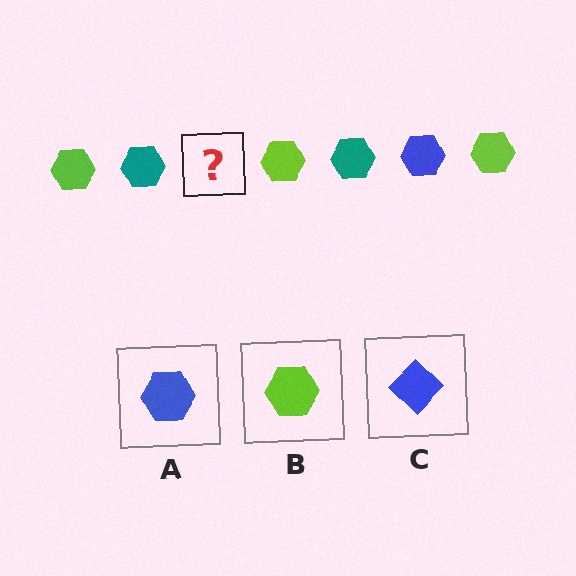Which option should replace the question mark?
Option A.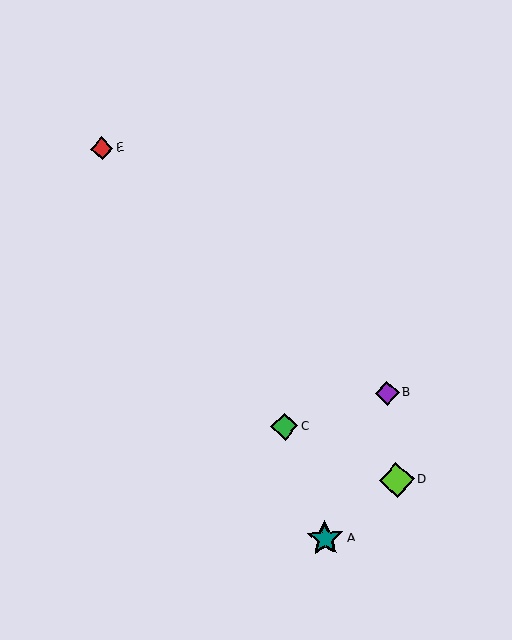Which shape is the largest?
The teal star (labeled A) is the largest.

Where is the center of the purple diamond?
The center of the purple diamond is at (387, 393).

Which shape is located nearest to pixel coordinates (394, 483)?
The lime diamond (labeled D) at (397, 480) is nearest to that location.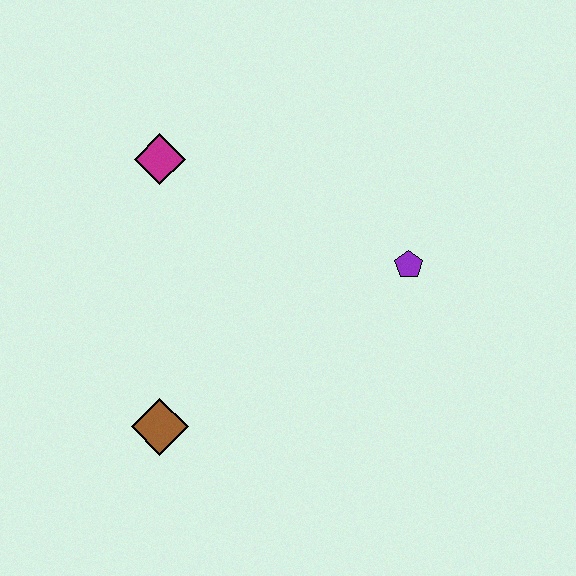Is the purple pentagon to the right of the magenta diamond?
Yes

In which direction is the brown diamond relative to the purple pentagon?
The brown diamond is to the left of the purple pentagon.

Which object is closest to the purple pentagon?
The magenta diamond is closest to the purple pentagon.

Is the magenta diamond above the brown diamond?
Yes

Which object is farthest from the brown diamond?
The purple pentagon is farthest from the brown diamond.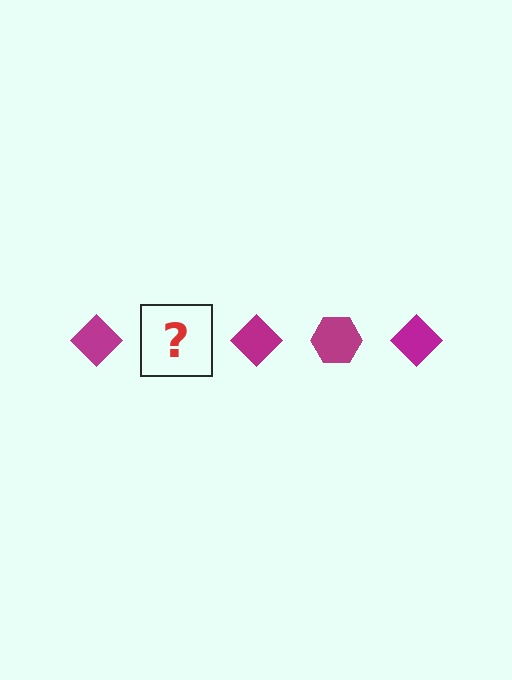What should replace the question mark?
The question mark should be replaced with a magenta hexagon.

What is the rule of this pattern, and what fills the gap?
The rule is that the pattern cycles through diamond, hexagon shapes in magenta. The gap should be filled with a magenta hexagon.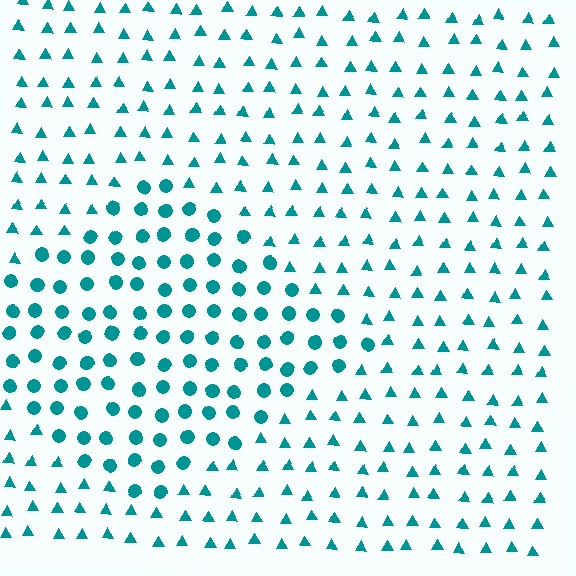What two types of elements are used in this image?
The image uses circles inside the diamond region and triangles outside it.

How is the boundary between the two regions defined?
The boundary is defined by a change in element shape: circles inside vs. triangles outside. All elements share the same color and spacing.